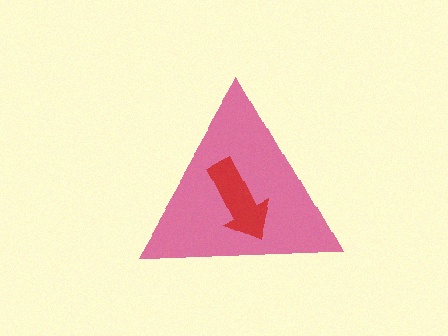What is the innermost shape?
The red arrow.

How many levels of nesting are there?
2.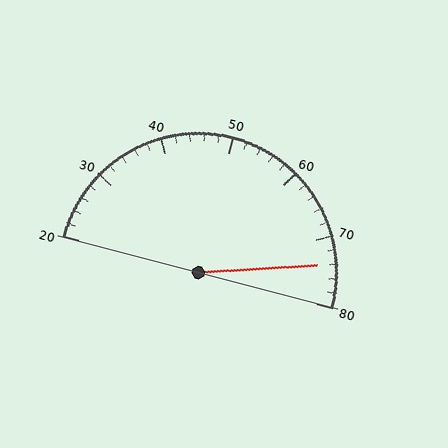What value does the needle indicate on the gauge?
The needle indicates approximately 74.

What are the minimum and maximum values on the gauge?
The gauge ranges from 20 to 80.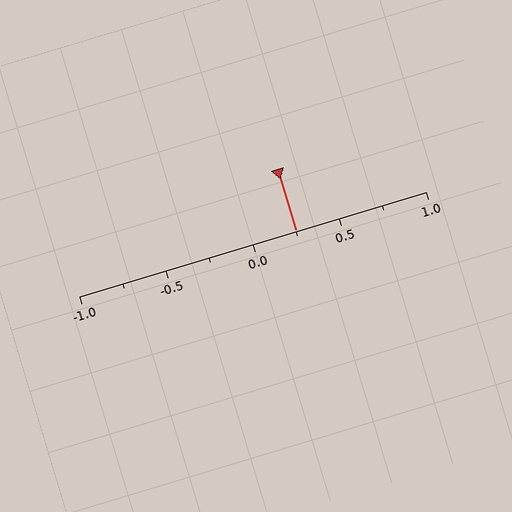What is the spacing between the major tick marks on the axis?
The major ticks are spaced 0.5 apart.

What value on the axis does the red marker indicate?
The marker indicates approximately 0.25.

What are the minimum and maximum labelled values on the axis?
The axis runs from -1.0 to 1.0.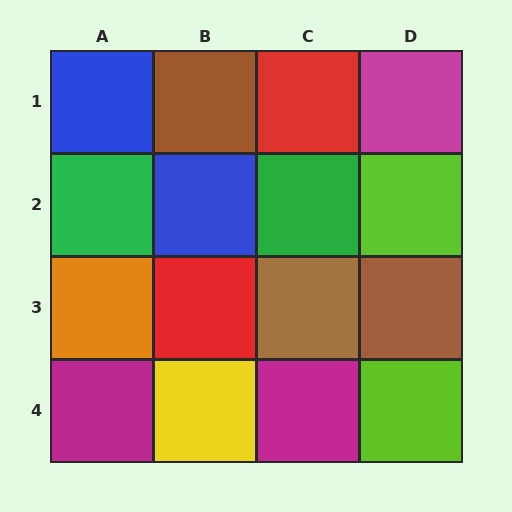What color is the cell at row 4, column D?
Lime.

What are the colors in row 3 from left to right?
Orange, red, brown, brown.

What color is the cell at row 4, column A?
Magenta.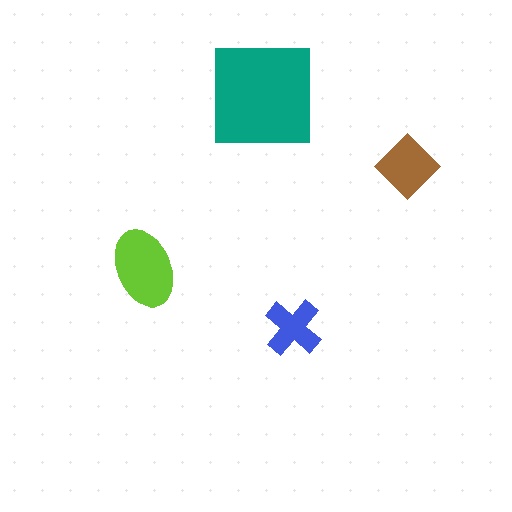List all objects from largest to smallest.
The teal square, the lime ellipse, the brown diamond, the blue cross.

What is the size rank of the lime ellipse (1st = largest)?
2nd.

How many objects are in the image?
There are 4 objects in the image.